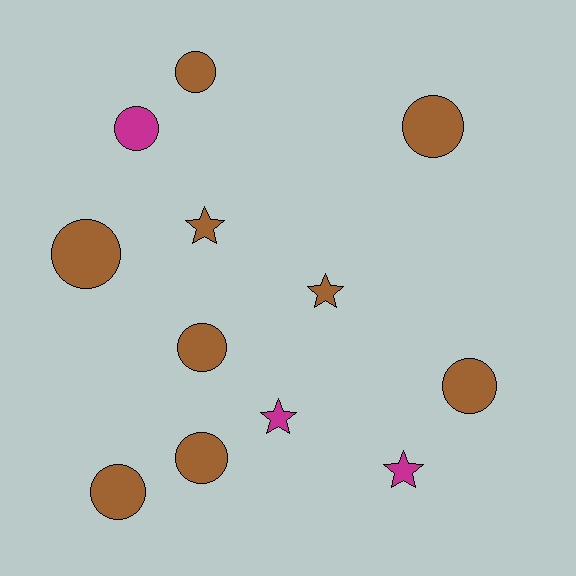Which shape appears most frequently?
Circle, with 8 objects.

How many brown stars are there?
There are 2 brown stars.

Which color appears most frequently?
Brown, with 9 objects.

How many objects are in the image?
There are 12 objects.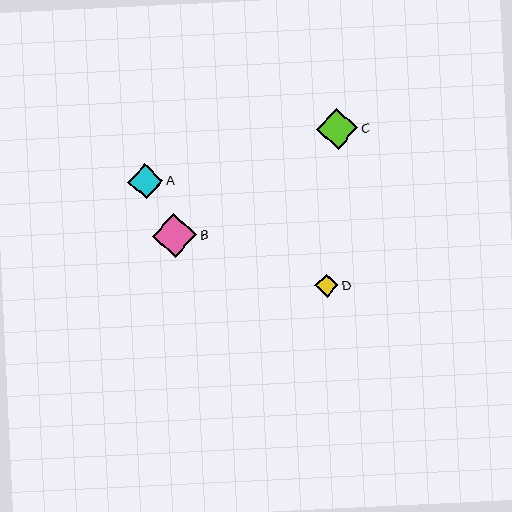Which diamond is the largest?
Diamond B is the largest with a size of approximately 44 pixels.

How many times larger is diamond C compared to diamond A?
Diamond C is approximately 1.2 times the size of diamond A.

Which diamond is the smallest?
Diamond D is the smallest with a size of approximately 23 pixels.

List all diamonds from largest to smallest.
From largest to smallest: B, C, A, D.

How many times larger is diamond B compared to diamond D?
Diamond B is approximately 1.9 times the size of diamond D.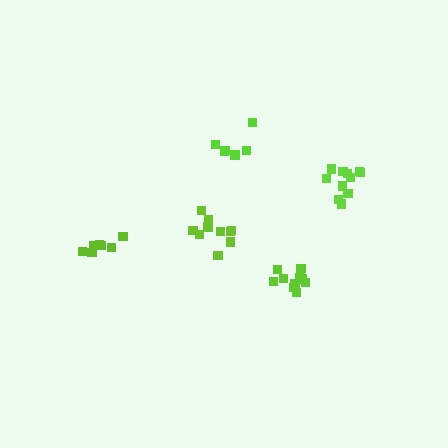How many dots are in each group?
Group 1: 10 dots, Group 2: 10 dots, Group 3: 11 dots, Group 4: 6 dots, Group 5: 7 dots (44 total).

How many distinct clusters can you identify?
There are 5 distinct clusters.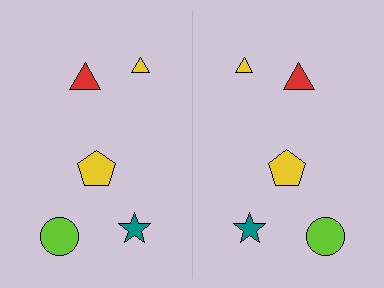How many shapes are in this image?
There are 10 shapes in this image.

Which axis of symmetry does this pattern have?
The pattern has a vertical axis of symmetry running through the center of the image.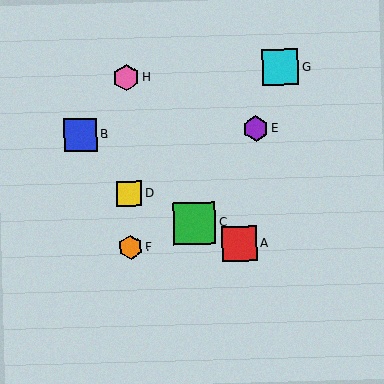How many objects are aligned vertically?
3 objects (D, F, H) are aligned vertically.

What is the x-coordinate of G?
Object G is at x≈280.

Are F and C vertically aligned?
No, F is at x≈131 and C is at x≈195.